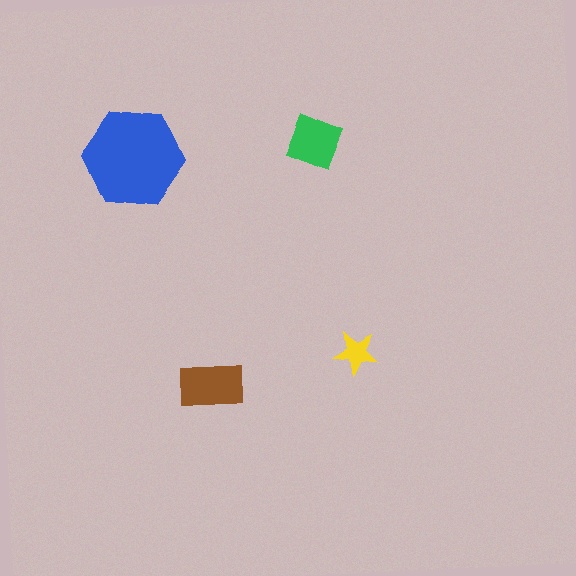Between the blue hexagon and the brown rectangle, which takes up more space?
The blue hexagon.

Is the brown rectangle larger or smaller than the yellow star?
Larger.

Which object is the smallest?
The yellow star.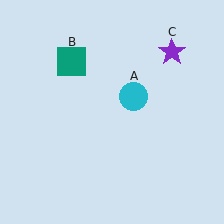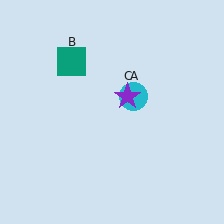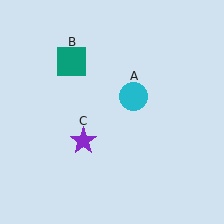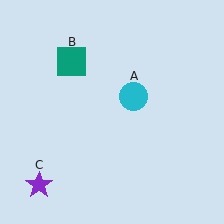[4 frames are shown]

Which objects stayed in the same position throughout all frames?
Cyan circle (object A) and teal square (object B) remained stationary.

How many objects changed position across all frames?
1 object changed position: purple star (object C).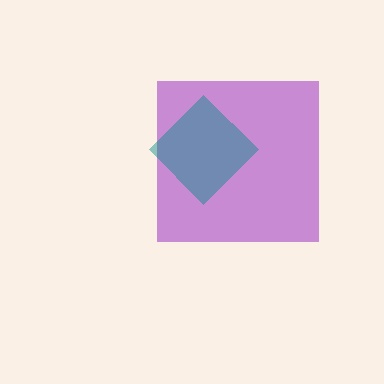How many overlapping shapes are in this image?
There are 2 overlapping shapes in the image.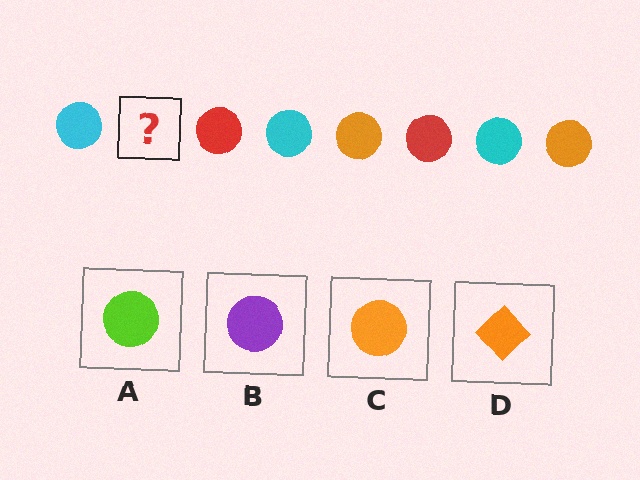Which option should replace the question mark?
Option C.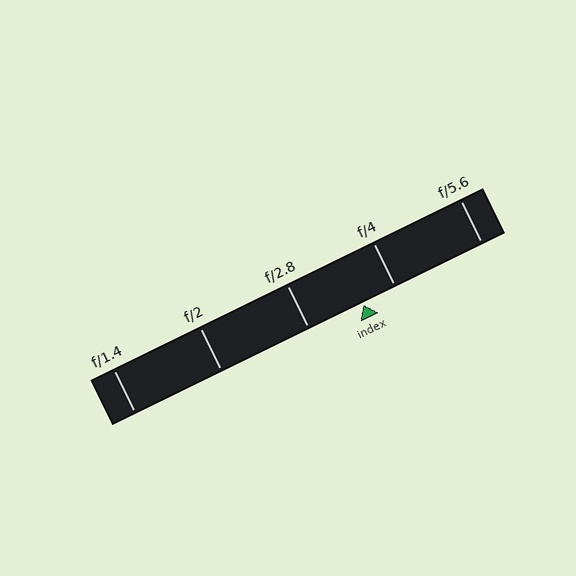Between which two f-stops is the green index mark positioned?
The index mark is between f/2.8 and f/4.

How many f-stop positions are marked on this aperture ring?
There are 5 f-stop positions marked.